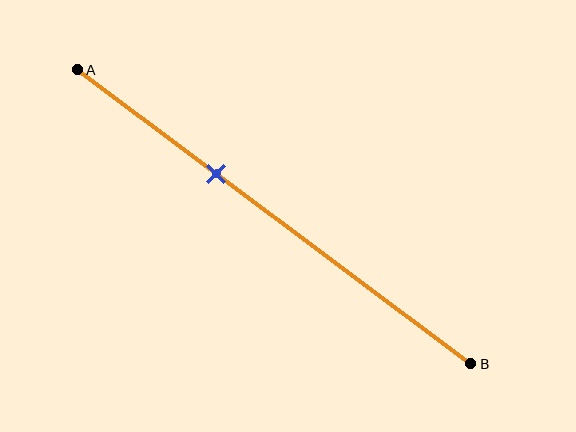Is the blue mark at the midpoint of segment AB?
No, the mark is at about 35% from A, not at the 50% midpoint.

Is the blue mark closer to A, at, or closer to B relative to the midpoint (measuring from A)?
The blue mark is closer to point A than the midpoint of segment AB.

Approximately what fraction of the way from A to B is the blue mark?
The blue mark is approximately 35% of the way from A to B.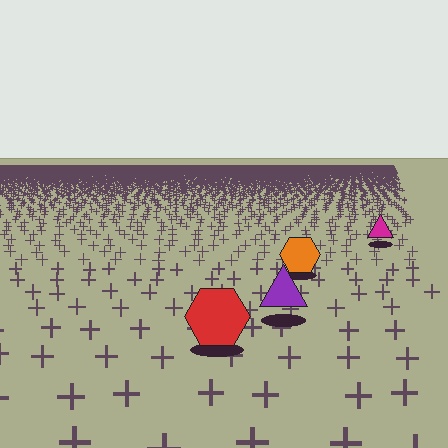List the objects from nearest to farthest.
From nearest to farthest: the red hexagon, the purple triangle, the orange hexagon, the magenta triangle.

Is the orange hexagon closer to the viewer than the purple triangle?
No. The purple triangle is closer — you can tell from the texture gradient: the ground texture is coarser near it.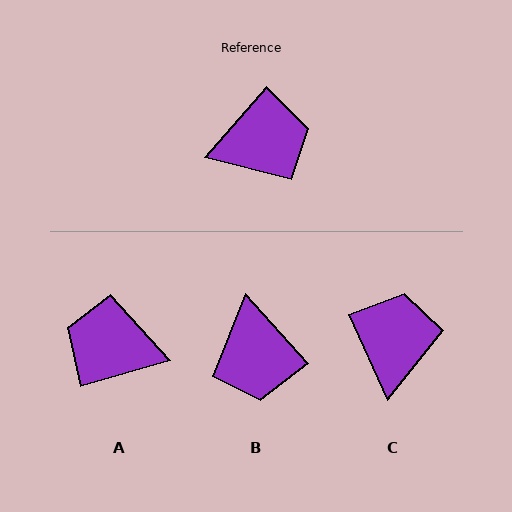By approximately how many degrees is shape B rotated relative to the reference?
Approximately 98 degrees clockwise.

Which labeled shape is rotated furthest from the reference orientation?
A, about 147 degrees away.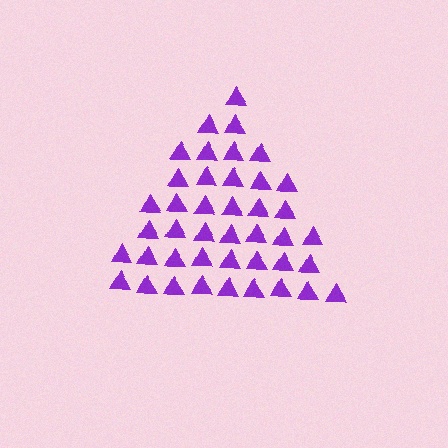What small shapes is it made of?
It is made of small triangles.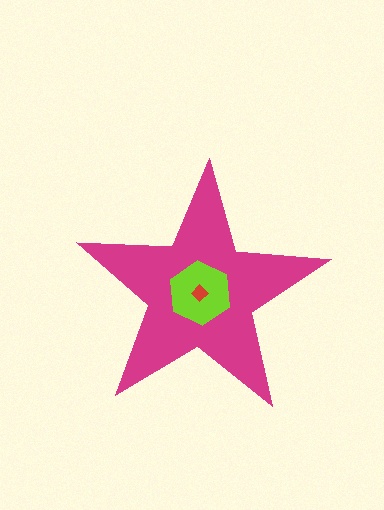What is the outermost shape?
The magenta star.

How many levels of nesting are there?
3.